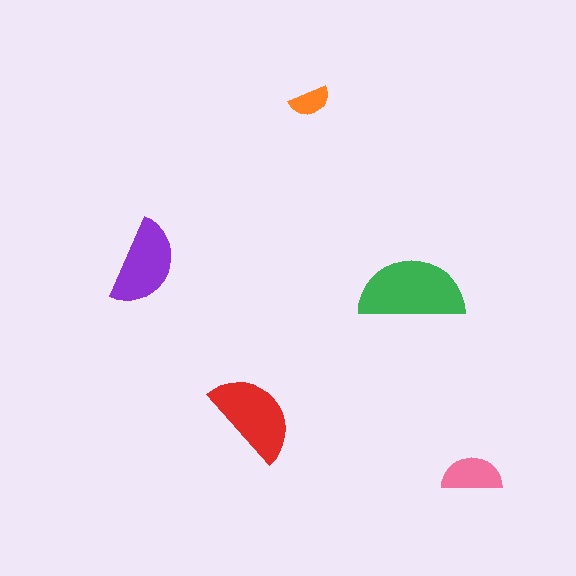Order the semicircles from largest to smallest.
the green one, the red one, the purple one, the pink one, the orange one.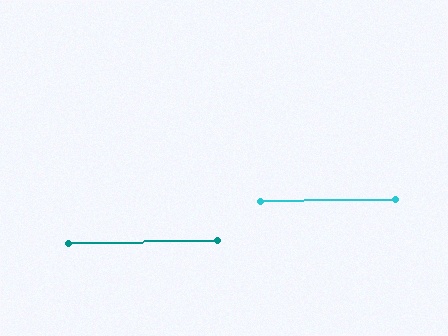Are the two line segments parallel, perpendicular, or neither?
Parallel — their directions differ by only 0.5°.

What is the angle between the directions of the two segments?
Approximately 0 degrees.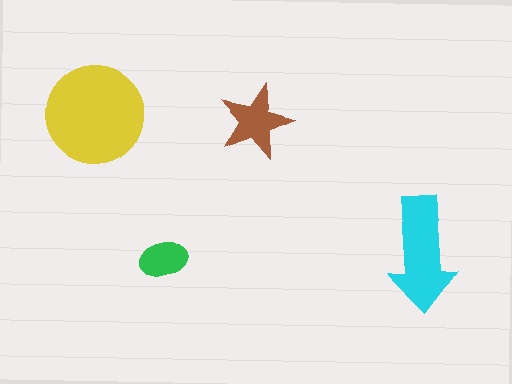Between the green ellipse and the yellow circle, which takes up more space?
The yellow circle.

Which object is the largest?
The yellow circle.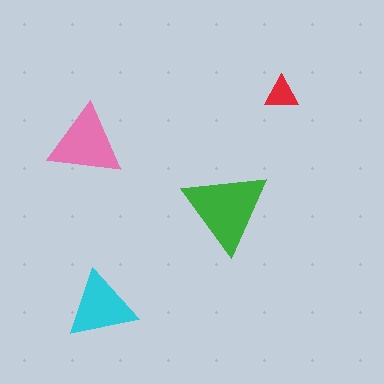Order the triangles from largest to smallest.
the green one, the pink one, the cyan one, the red one.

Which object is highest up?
The red triangle is topmost.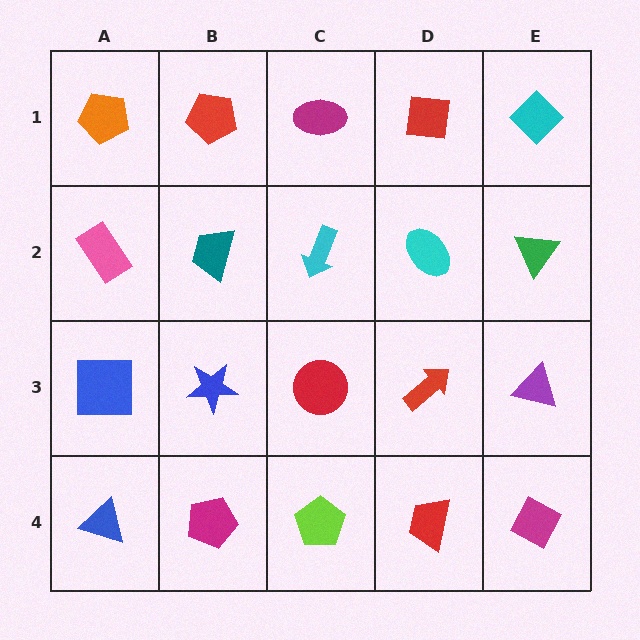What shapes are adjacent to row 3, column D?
A cyan ellipse (row 2, column D), a red trapezoid (row 4, column D), a red circle (row 3, column C), a purple triangle (row 3, column E).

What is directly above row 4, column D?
A red arrow.